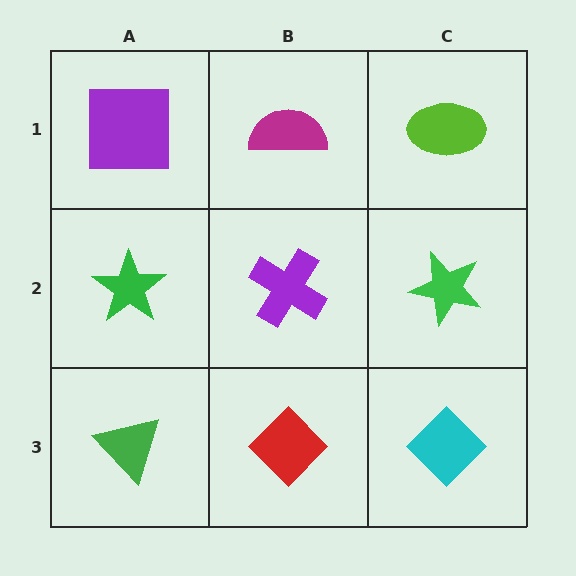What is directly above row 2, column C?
A lime ellipse.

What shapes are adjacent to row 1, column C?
A green star (row 2, column C), a magenta semicircle (row 1, column B).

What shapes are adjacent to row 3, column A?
A green star (row 2, column A), a red diamond (row 3, column B).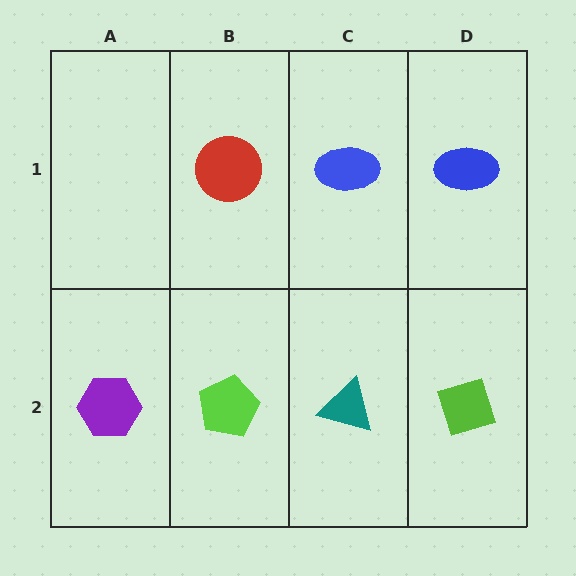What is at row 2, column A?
A purple hexagon.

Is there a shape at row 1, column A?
No, that cell is empty.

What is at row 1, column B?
A red circle.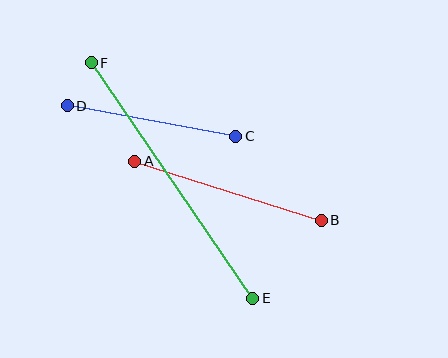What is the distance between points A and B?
The distance is approximately 195 pixels.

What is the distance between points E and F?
The distance is approximately 286 pixels.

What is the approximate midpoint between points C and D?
The midpoint is at approximately (151, 121) pixels.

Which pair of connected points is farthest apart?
Points E and F are farthest apart.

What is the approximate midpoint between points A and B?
The midpoint is at approximately (228, 191) pixels.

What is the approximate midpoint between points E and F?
The midpoint is at approximately (172, 181) pixels.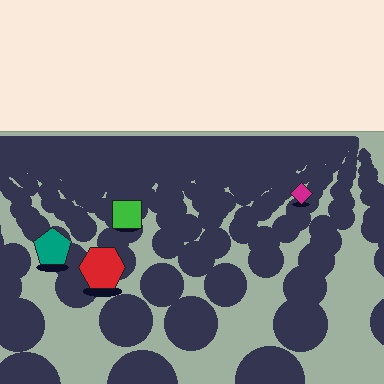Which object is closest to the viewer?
The red hexagon is closest. The texture marks near it are larger and more spread out.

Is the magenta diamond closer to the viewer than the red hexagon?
No. The red hexagon is closer — you can tell from the texture gradient: the ground texture is coarser near it.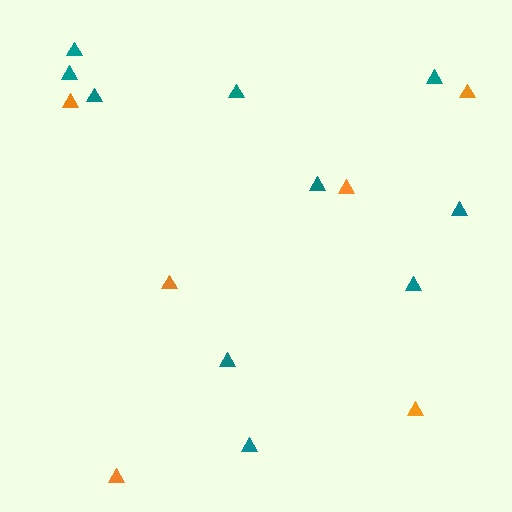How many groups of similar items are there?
There are 2 groups: one group of orange triangles (6) and one group of teal triangles (10).